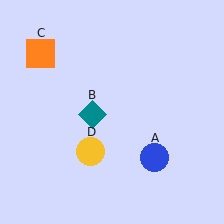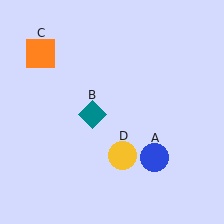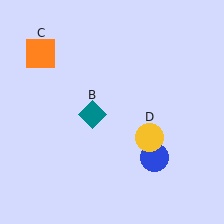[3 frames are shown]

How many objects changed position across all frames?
1 object changed position: yellow circle (object D).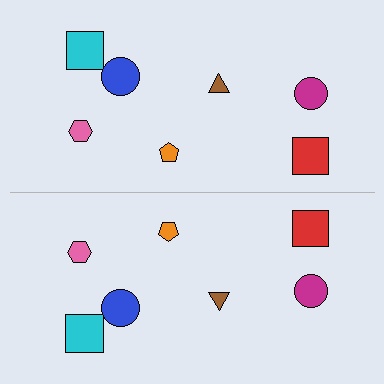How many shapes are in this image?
There are 14 shapes in this image.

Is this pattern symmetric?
Yes, this pattern has bilateral (reflection) symmetry.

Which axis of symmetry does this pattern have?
The pattern has a horizontal axis of symmetry running through the center of the image.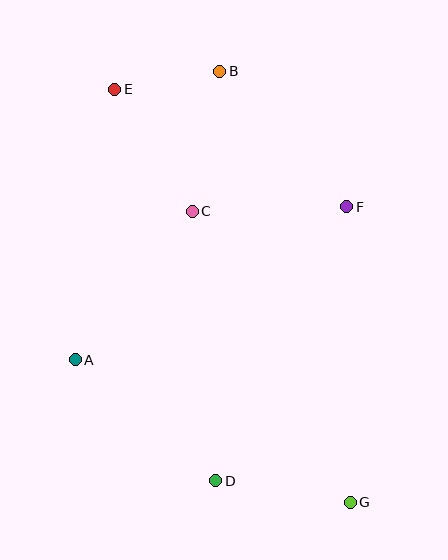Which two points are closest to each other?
Points B and E are closest to each other.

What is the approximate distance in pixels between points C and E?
The distance between C and E is approximately 144 pixels.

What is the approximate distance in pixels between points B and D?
The distance between B and D is approximately 410 pixels.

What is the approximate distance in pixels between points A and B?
The distance between A and B is approximately 323 pixels.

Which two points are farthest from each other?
Points E and G are farthest from each other.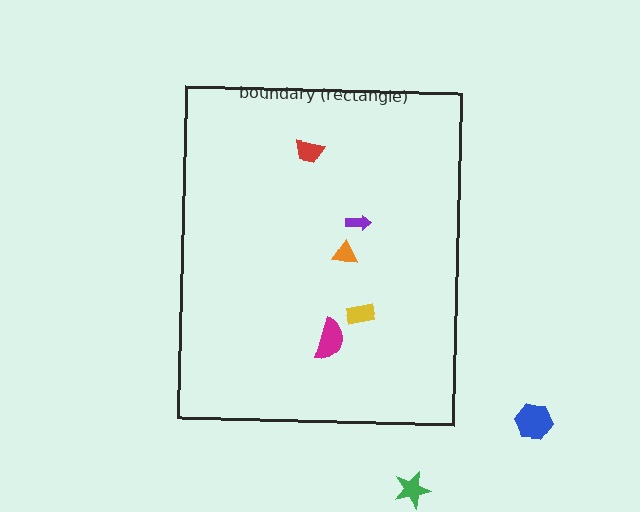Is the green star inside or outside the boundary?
Outside.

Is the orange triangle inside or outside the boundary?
Inside.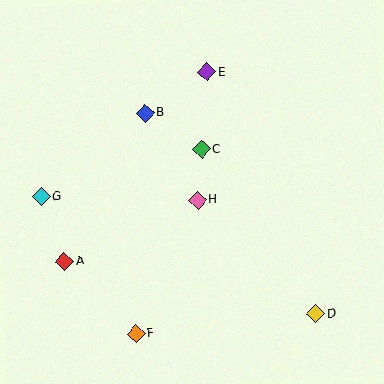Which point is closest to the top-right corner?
Point E is closest to the top-right corner.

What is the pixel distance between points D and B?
The distance between D and B is 264 pixels.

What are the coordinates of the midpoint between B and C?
The midpoint between B and C is at (173, 131).